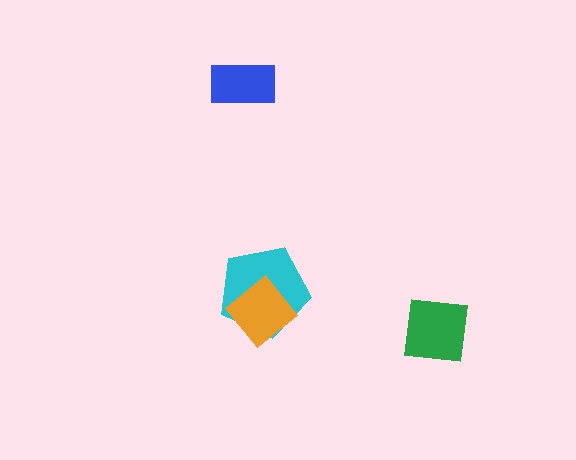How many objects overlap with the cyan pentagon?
1 object overlaps with the cyan pentagon.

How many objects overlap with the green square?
0 objects overlap with the green square.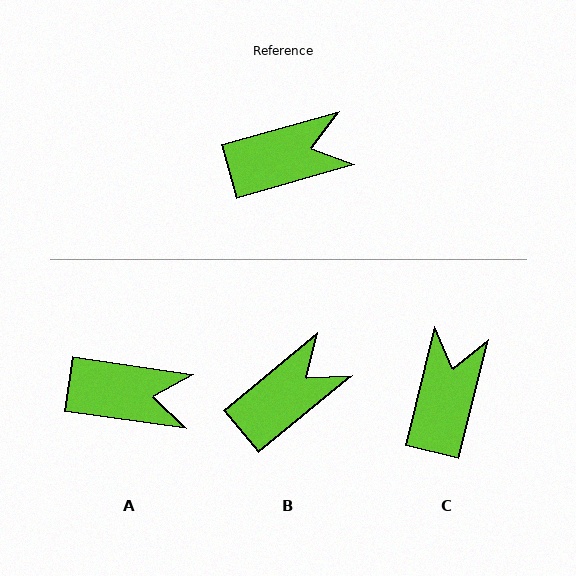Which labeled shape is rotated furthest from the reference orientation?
C, about 60 degrees away.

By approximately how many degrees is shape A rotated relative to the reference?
Approximately 24 degrees clockwise.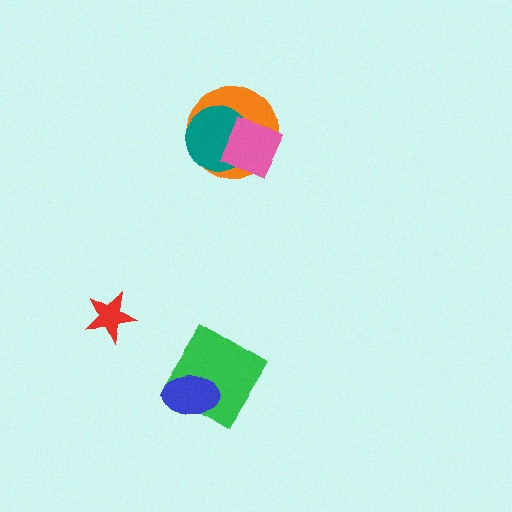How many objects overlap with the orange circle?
2 objects overlap with the orange circle.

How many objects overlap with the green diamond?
1 object overlaps with the green diamond.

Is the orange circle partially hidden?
Yes, it is partially covered by another shape.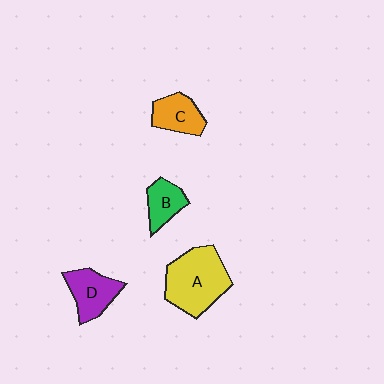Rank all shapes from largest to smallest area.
From largest to smallest: A (yellow), D (purple), C (orange), B (green).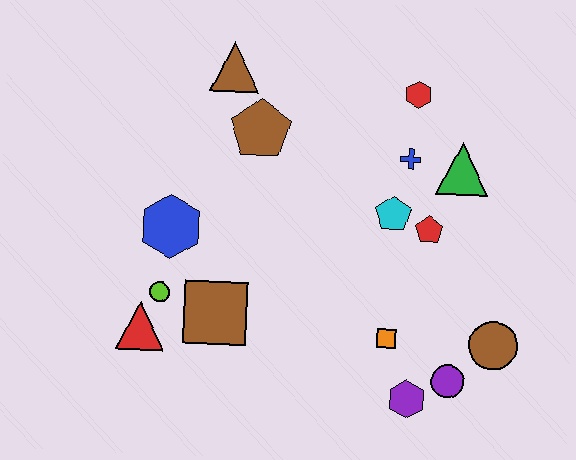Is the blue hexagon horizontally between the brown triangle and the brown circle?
No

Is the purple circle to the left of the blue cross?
No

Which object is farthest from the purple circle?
The brown triangle is farthest from the purple circle.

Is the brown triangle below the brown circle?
No